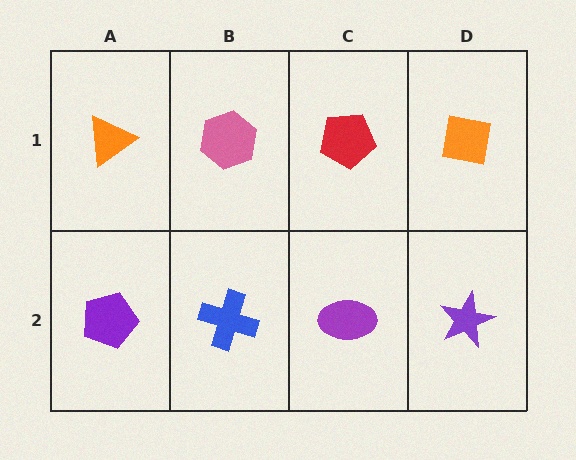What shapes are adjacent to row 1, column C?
A purple ellipse (row 2, column C), a pink hexagon (row 1, column B), an orange square (row 1, column D).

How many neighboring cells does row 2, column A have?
2.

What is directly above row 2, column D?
An orange square.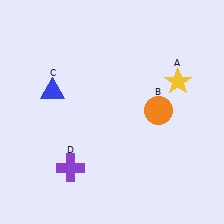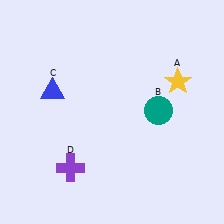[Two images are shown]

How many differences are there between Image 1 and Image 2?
There is 1 difference between the two images.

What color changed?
The circle (B) changed from orange in Image 1 to teal in Image 2.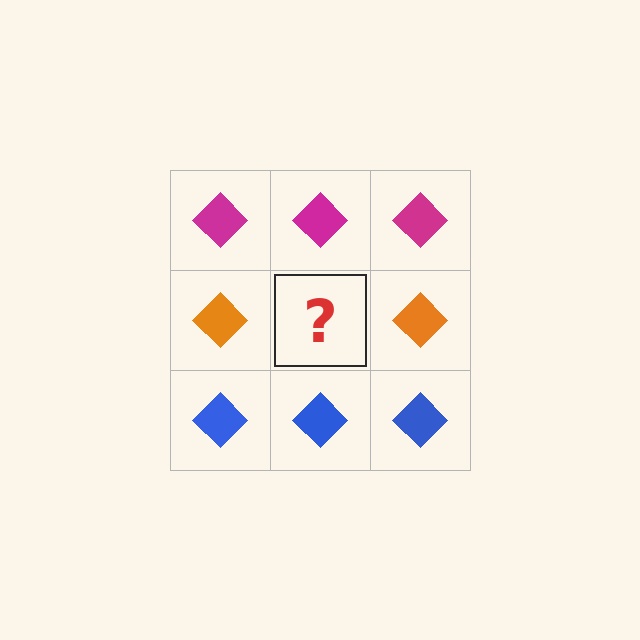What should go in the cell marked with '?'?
The missing cell should contain an orange diamond.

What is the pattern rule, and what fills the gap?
The rule is that each row has a consistent color. The gap should be filled with an orange diamond.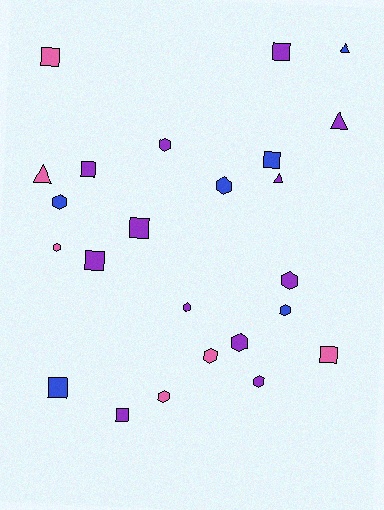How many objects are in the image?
There are 24 objects.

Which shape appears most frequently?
Hexagon, with 11 objects.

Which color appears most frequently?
Purple, with 12 objects.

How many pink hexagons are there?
There are 3 pink hexagons.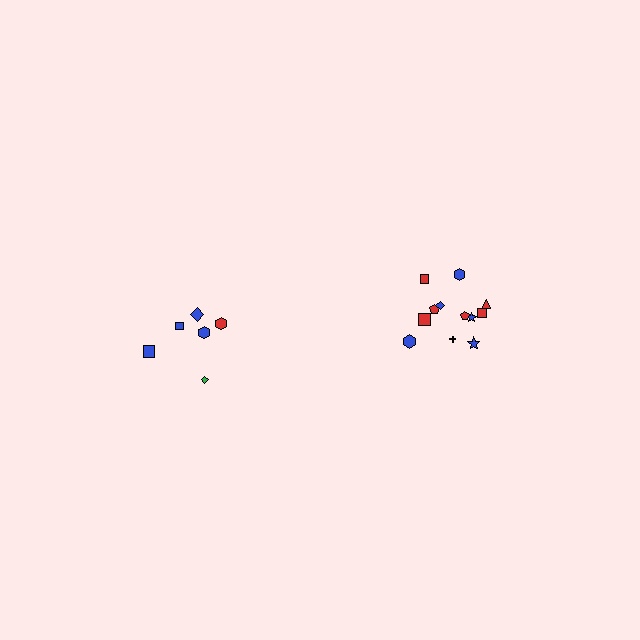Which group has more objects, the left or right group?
The right group.